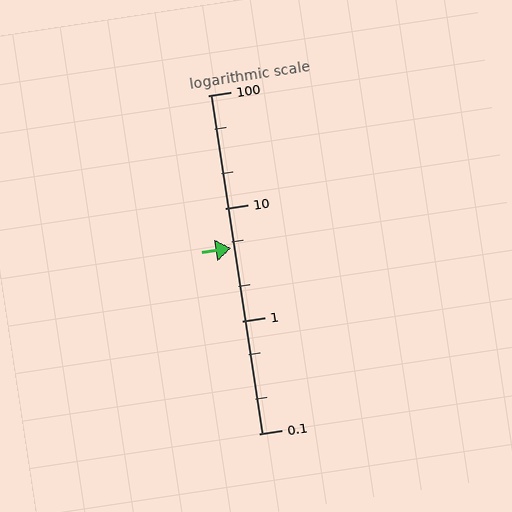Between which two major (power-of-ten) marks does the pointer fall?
The pointer is between 1 and 10.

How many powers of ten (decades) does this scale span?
The scale spans 3 decades, from 0.1 to 100.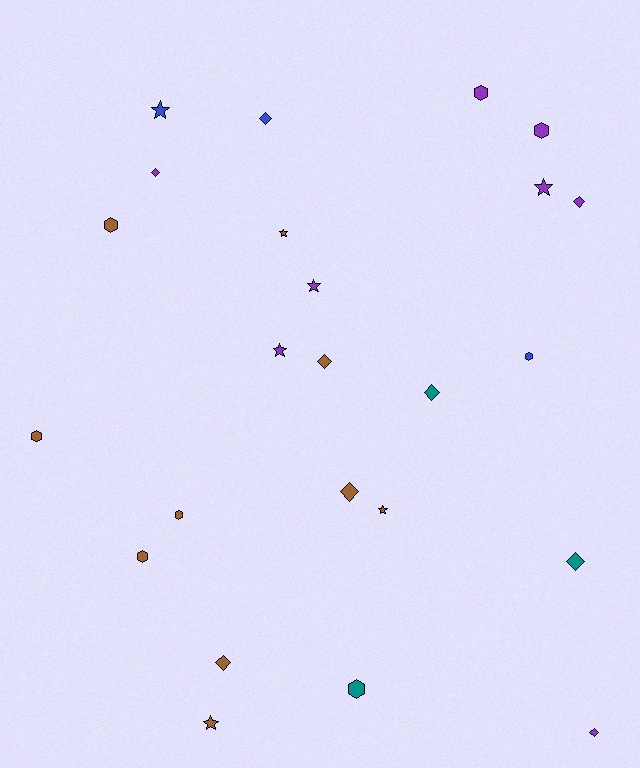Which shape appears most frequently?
Diamond, with 9 objects.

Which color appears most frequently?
Brown, with 10 objects.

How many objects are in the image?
There are 24 objects.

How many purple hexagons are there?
There are 2 purple hexagons.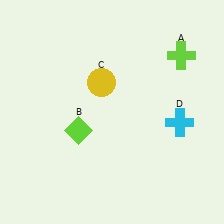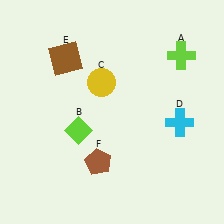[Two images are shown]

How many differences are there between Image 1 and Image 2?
There are 2 differences between the two images.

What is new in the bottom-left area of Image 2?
A brown pentagon (F) was added in the bottom-left area of Image 2.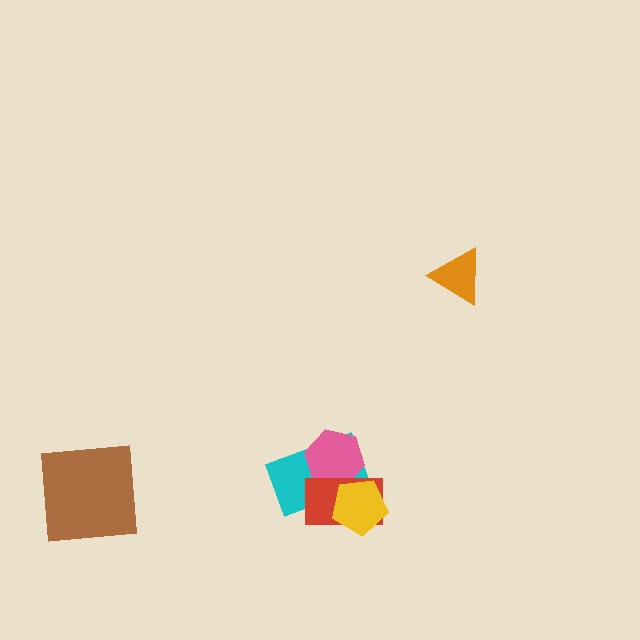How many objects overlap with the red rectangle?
3 objects overlap with the red rectangle.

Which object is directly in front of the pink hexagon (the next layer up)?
The red rectangle is directly in front of the pink hexagon.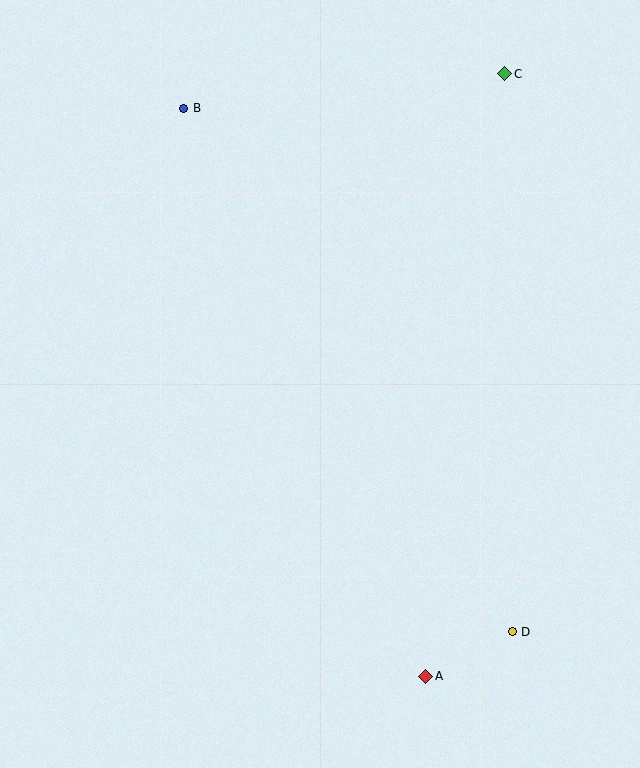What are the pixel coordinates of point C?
Point C is at (505, 74).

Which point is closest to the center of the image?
Point B at (184, 108) is closest to the center.